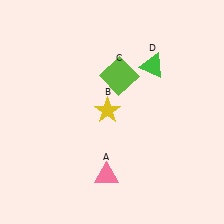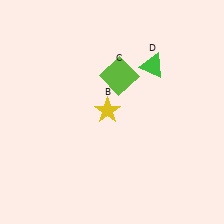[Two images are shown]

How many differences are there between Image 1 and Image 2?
There is 1 difference between the two images.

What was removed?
The pink triangle (A) was removed in Image 2.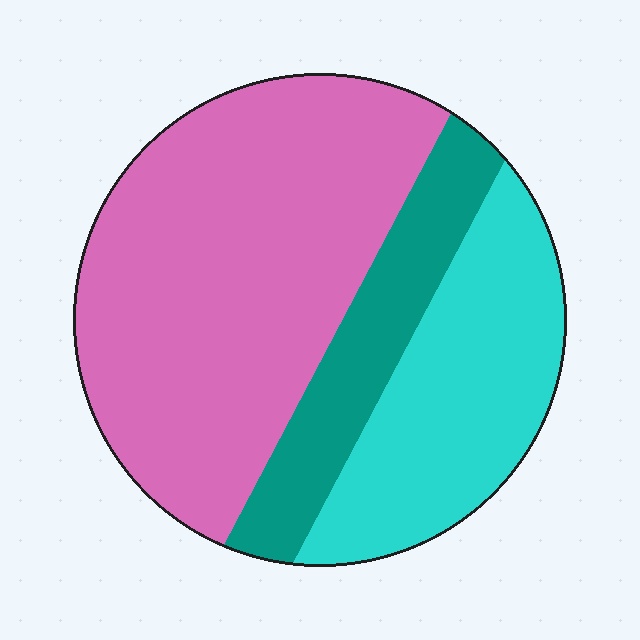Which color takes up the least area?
Teal, at roughly 15%.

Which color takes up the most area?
Pink, at roughly 55%.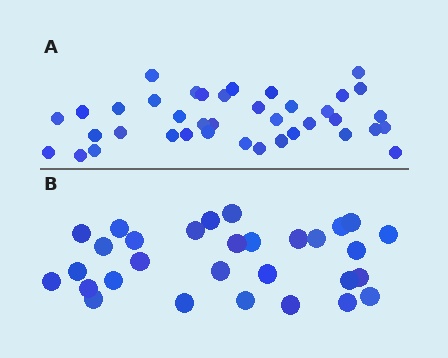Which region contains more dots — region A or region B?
Region A (the top region) has more dots.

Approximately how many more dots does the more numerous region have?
Region A has roughly 8 or so more dots than region B.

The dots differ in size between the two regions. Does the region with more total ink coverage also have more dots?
No. Region B has more total ink coverage because its dots are larger, but region A actually contains more individual dots. Total area can be misleading — the number of items is what matters here.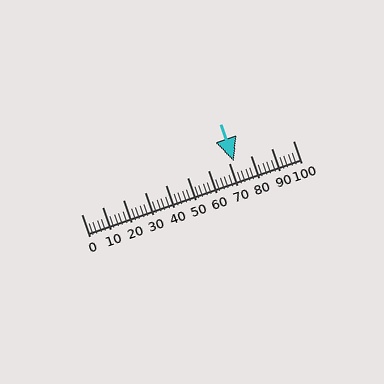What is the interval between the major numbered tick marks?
The major tick marks are spaced 10 units apart.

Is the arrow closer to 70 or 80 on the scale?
The arrow is closer to 70.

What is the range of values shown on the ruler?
The ruler shows values from 0 to 100.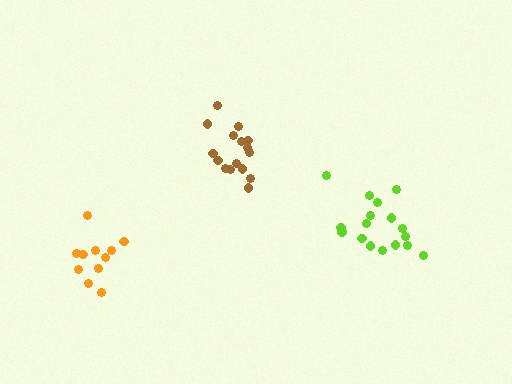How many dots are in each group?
Group 1: 16 dots, Group 2: 17 dots, Group 3: 11 dots (44 total).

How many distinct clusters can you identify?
There are 3 distinct clusters.